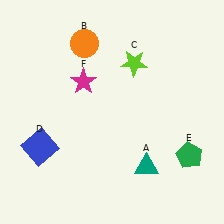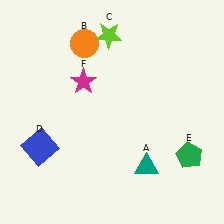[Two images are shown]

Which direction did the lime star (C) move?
The lime star (C) moved up.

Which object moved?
The lime star (C) moved up.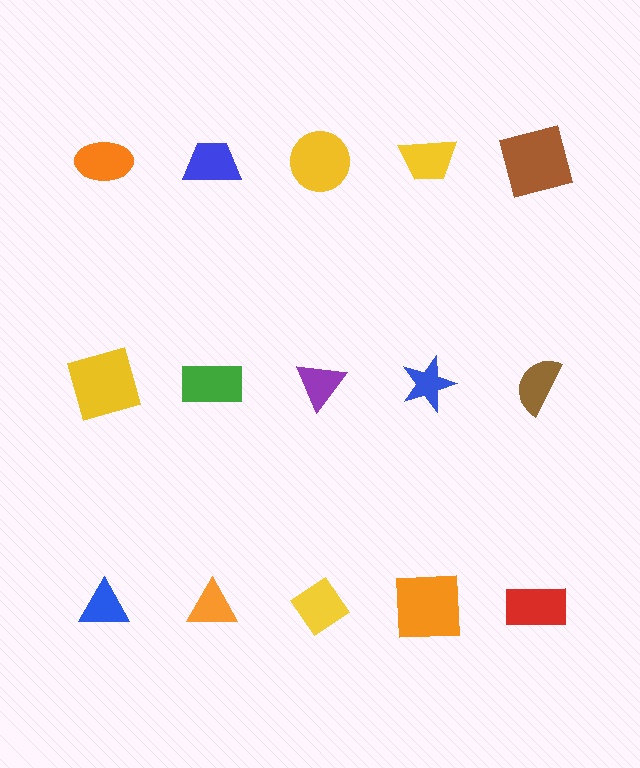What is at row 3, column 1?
A blue triangle.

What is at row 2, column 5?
A brown semicircle.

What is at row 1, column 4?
A yellow trapezoid.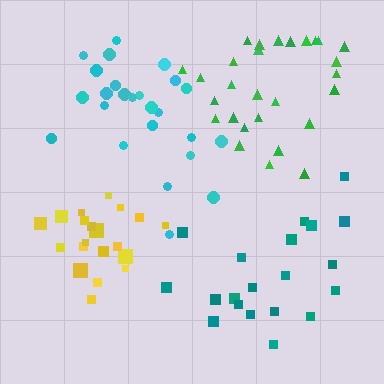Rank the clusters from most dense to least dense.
yellow, green, cyan, teal.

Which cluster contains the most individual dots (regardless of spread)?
Green (28).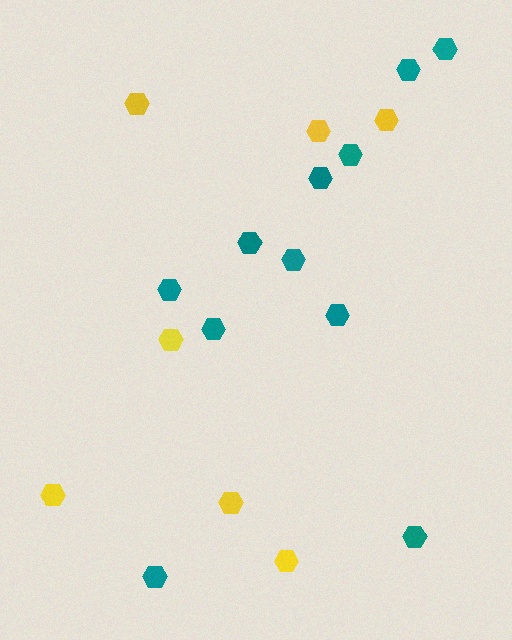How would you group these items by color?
There are 2 groups: one group of yellow hexagons (7) and one group of teal hexagons (11).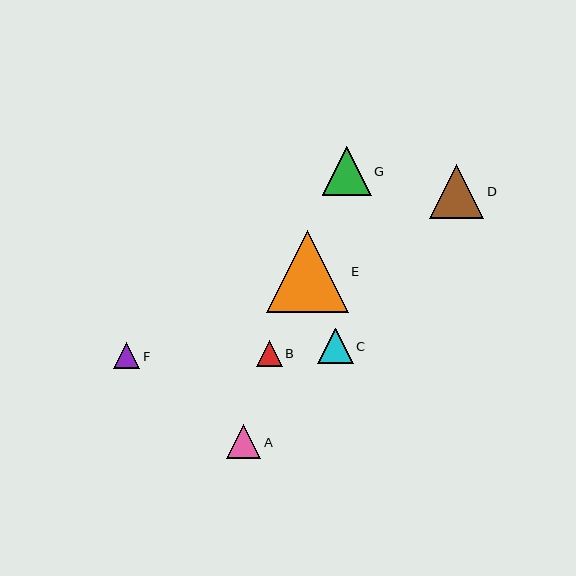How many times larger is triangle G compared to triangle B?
Triangle G is approximately 1.9 times the size of triangle B.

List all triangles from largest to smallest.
From largest to smallest: E, D, G, C, A, F, B.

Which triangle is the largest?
Triangle E is the largest with a size of approximately 82 pixels.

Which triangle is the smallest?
Triangle B is the smallest with a size of approximately 26 pixels.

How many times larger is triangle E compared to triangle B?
Triangle E is approximately 3.2 times the size of triangle B.